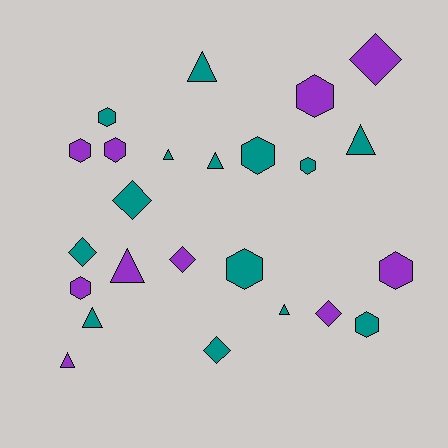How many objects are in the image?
There are 24 objects.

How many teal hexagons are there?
There are 5 teal hexagons.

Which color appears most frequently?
Teal, with 14 objects.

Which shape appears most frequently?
Hexagon, with 10 objects.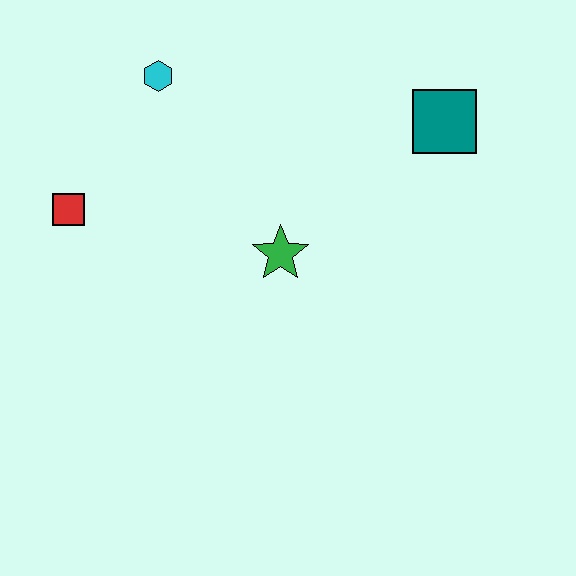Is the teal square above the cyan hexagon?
No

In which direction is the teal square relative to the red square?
The teal square is to the right of the red square.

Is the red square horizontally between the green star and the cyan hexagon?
No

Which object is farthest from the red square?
The teal square is farthest from the red square.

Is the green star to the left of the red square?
No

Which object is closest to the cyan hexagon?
The red square is closest to the cyan hexagon.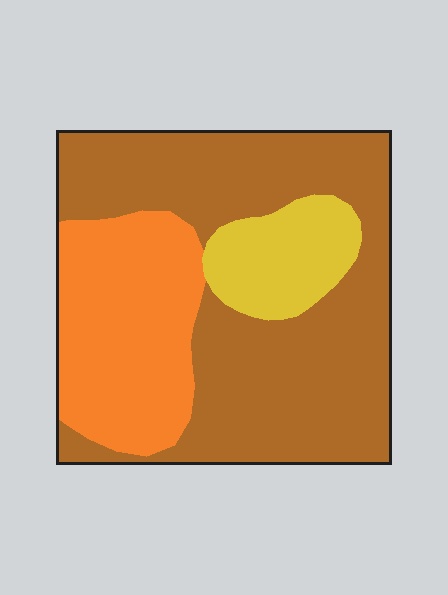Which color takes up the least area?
Yellow, at roughly 15%.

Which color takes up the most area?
Brown, at roughly 60%.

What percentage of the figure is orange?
Orange covers about 30% of the figure.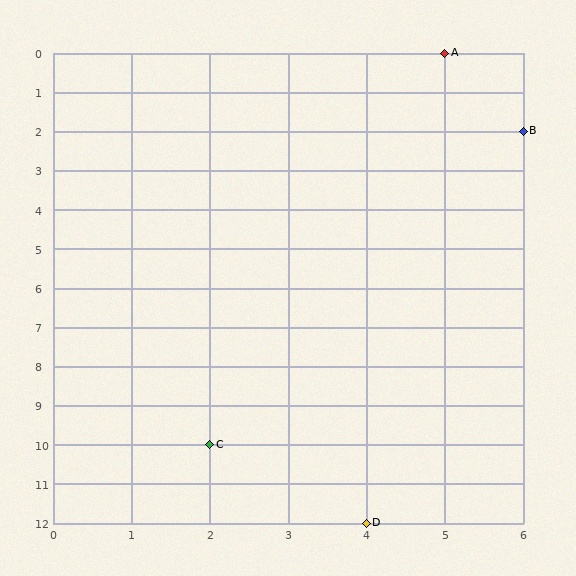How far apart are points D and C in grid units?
Points D and C are 2 columns and 2 rows apart (about 2.8 grid units diagonally).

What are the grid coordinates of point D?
Point D is at grid coordinates (4, 12).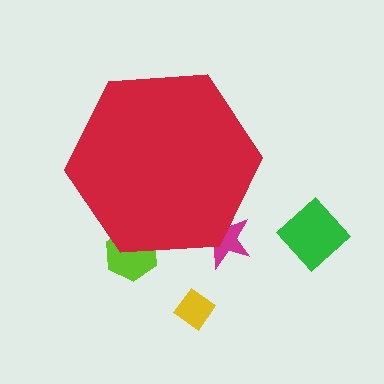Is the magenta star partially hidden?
Yes, the magenta star is partially hidden behind the red hexagon.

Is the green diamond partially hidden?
No, the green diamond is fully visible.